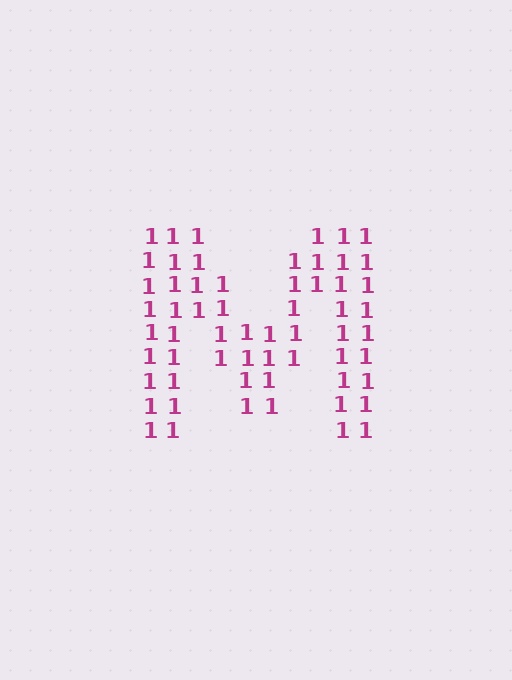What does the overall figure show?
The overall figure shows the letter M.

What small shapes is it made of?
It is made of small digit 1's.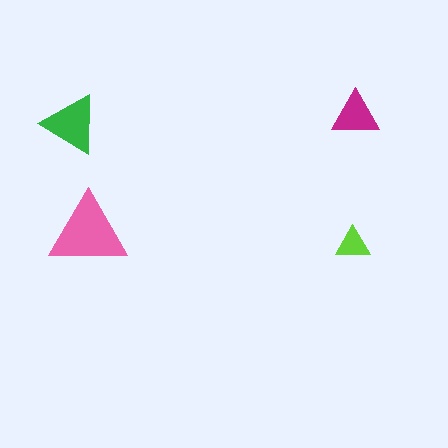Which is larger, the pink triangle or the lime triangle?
The pink one.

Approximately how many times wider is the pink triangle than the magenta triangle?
About 1.5 times wider.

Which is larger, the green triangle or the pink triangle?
The pink one.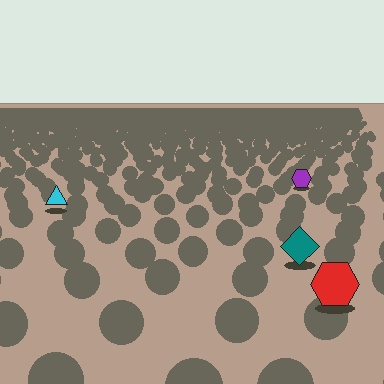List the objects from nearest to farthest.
From nearest to farthest: the red hexagon, the teal diamond, the cyan triangle, the purple hexagon.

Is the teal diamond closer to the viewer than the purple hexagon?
Yes. The teal diamond is closer — you can tell from the texture gradient: the ground texture is coarser near it.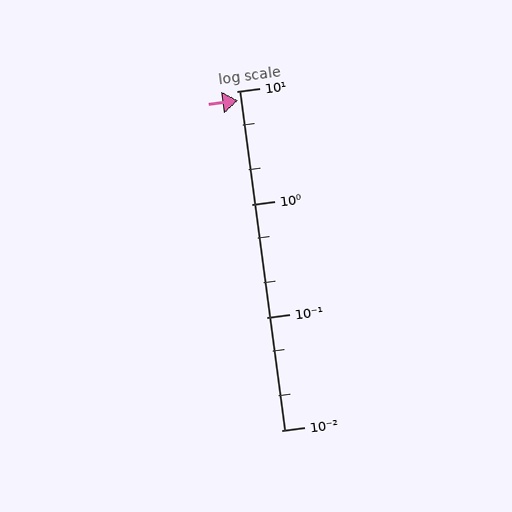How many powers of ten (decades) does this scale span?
The scale spans 3 decades, from 0.01 to 10.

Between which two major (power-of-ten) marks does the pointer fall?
The pointer is between 1 and 10.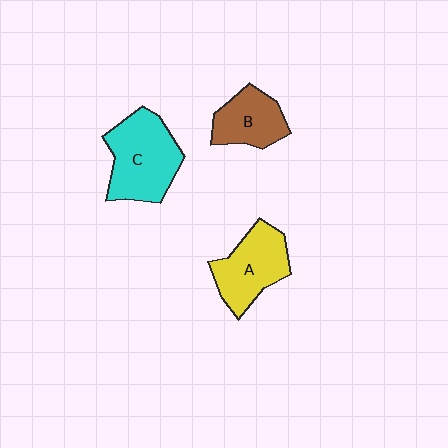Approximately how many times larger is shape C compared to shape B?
Approximately 1.6 times.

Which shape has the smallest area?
Shape B (brown).